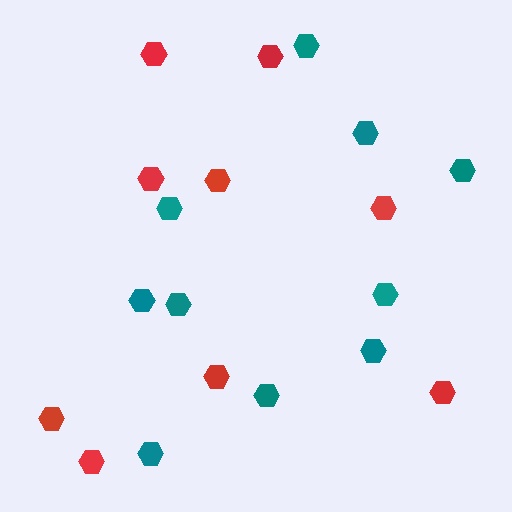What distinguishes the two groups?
There are 2 groups: one group of teal hexagons (10) and one group of red hexagons (9).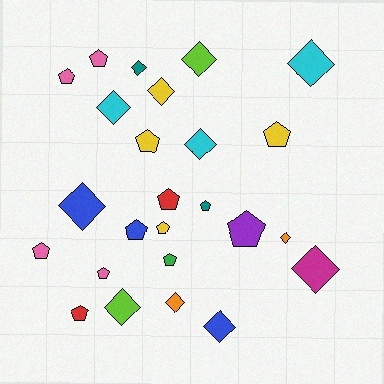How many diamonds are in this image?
There are 12 diamonds.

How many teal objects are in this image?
There are 2 teal objects.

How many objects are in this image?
There are 25 objects.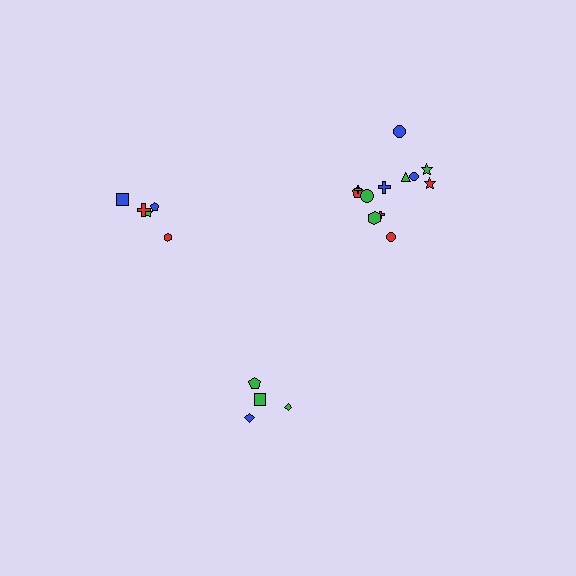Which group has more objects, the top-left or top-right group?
The top-right group.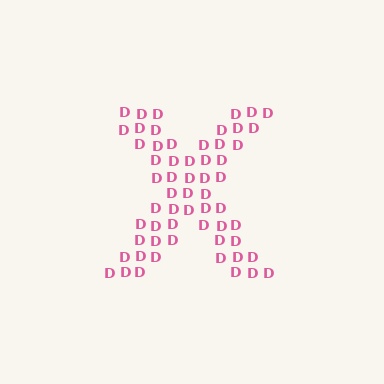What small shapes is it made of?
It is made of small letter D's.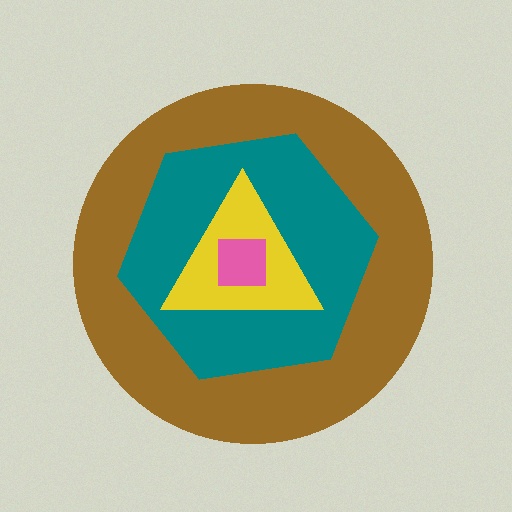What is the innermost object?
The pink square.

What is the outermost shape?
The brown circle.